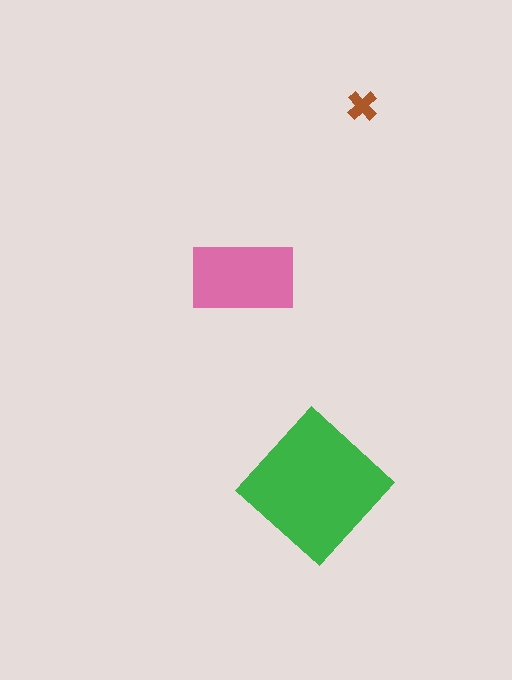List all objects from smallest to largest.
The brown cross, the pink rectangle, the green diamond.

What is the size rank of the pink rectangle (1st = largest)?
2nd.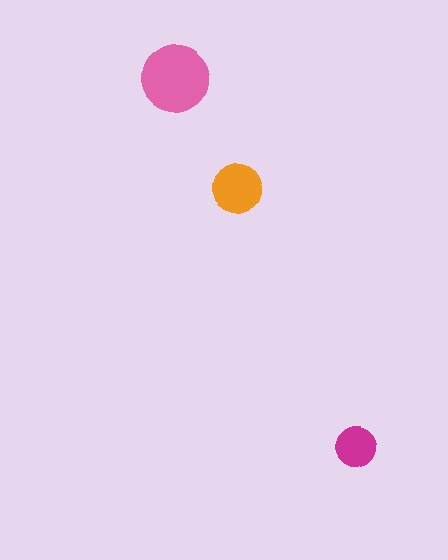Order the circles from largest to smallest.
the pink one, the orange one, the magenta one.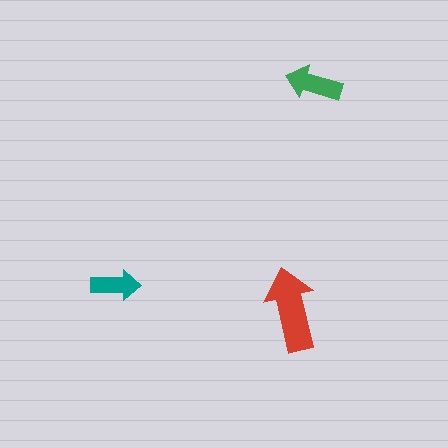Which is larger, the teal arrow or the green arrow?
The green one.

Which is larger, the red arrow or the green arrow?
The red one.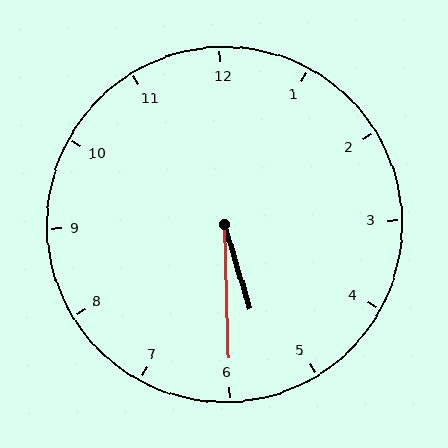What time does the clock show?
5:30.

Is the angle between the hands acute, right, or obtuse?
It is acute.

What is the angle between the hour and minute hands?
Approximately 15 degrees.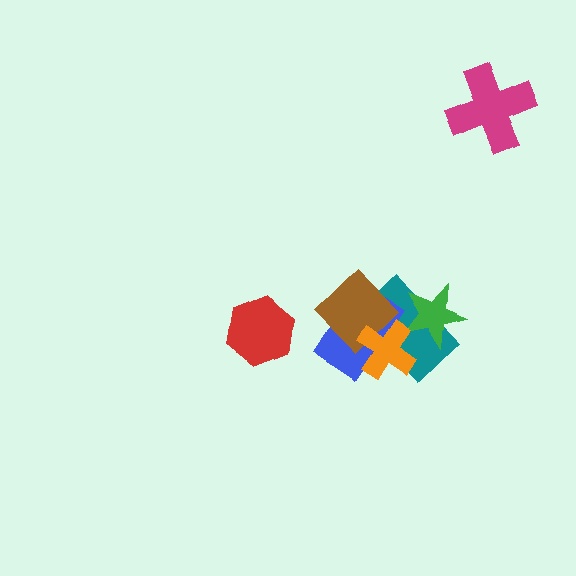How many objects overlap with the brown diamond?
3 objects overlap with the brown diamond.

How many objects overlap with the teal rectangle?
4 objects overlap with the teal rectangle.